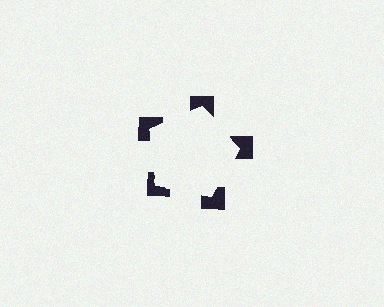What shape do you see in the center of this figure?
An illusory pentagon — its edges are inferred from the aligned wedge cuts in the notched squares, not physically drawn.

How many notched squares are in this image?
There are 5 — one at each vertex of the illusory pentagon.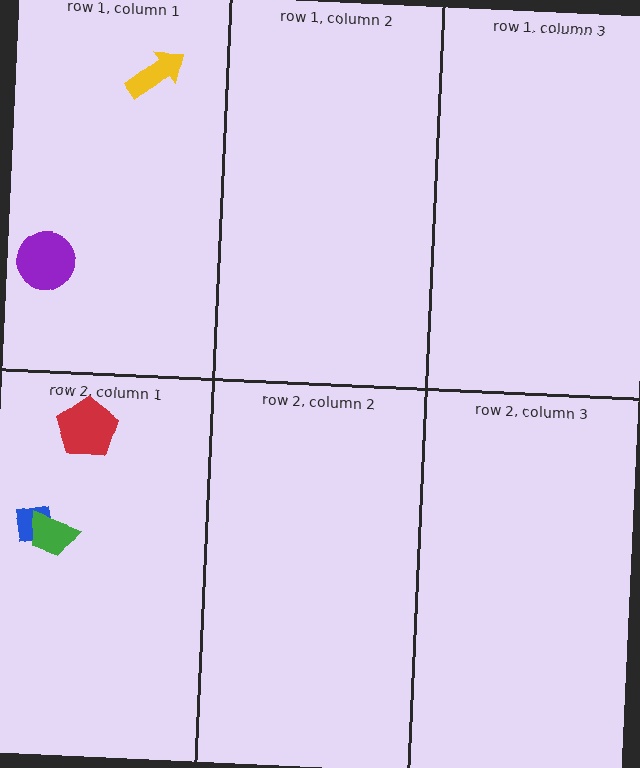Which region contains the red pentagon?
The row 2, column 1 region.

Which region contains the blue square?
The row 2, column 1 region.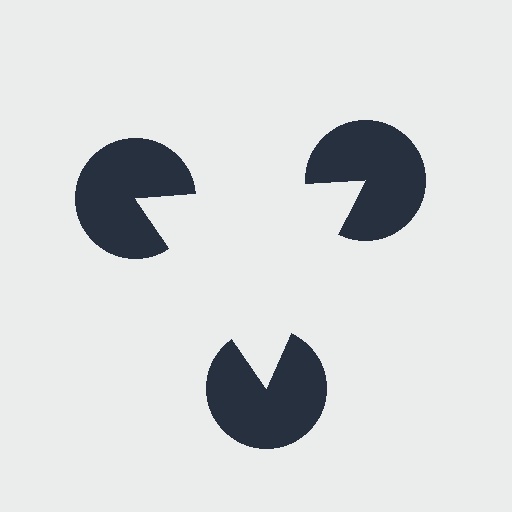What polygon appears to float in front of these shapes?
An illusory triangle — its edges are inferred from the aligned wedge cuts in the pac-man discs, not physically drawn.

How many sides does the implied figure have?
3 sides.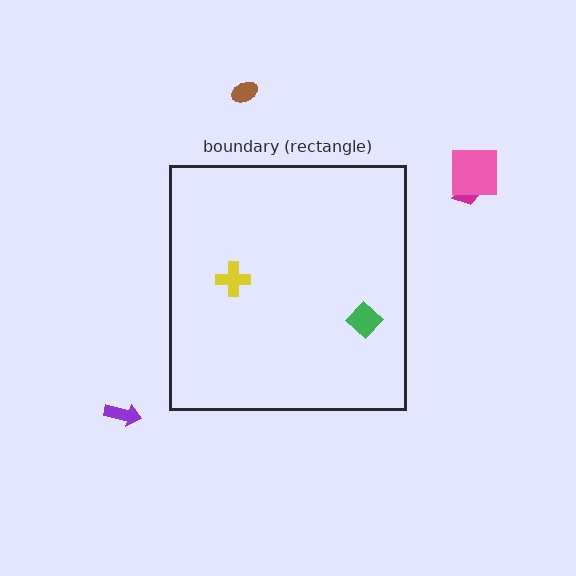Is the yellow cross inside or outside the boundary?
Inside.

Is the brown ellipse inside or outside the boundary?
Outside.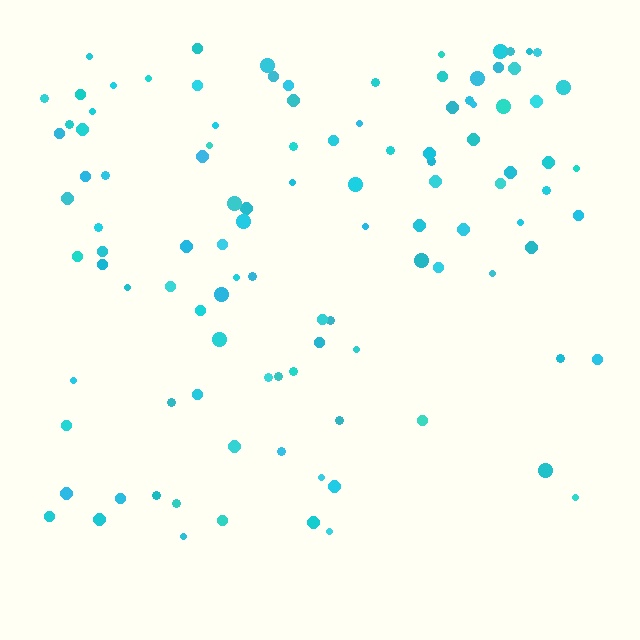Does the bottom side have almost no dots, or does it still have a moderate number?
Still a moderate number, just noticeably fewer than the top.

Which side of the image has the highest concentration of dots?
The top.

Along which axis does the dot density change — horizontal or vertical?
Vertical.